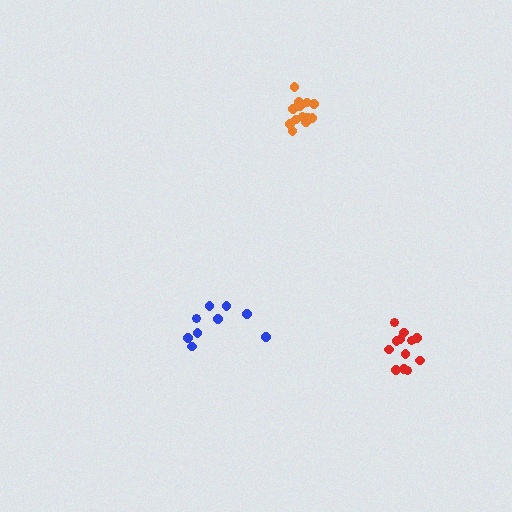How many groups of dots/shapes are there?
There are 3 groups.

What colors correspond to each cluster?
The clusters are colored: blue, orange, red.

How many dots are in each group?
Group 1: 9 dots, Group 2: 13 dots, Group 3: 12 dots (34 total).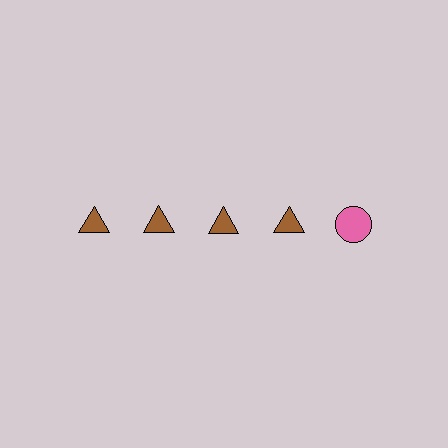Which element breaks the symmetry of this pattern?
The pink circle in the top row, rightmost column breaks the symmetry. All other shapes are brown triangles.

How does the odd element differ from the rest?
It differs in both color (pink instead of brown) and shape (circle instead of triangle).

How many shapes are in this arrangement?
There are 5 shapes arranged in a grid pattern.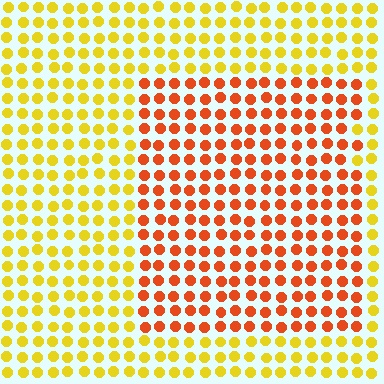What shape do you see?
I see a rectangle.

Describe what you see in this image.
The image is filled with small yellow elements in a uniform arrangement. A rectangle-shaped region is visible where the elements are tinted to a slightly different hue, forming a subtle color boundary.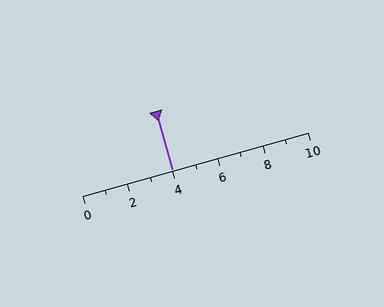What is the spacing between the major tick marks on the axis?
The major ticks are spaced 2 apart.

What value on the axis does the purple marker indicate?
The marker indicates approximately 4.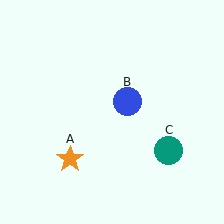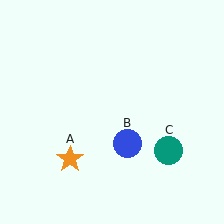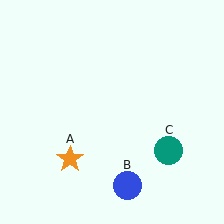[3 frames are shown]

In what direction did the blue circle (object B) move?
The blue circle (object B) moved down.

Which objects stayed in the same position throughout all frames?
Orange star (object A) and teal circle (object C) remained stationary.